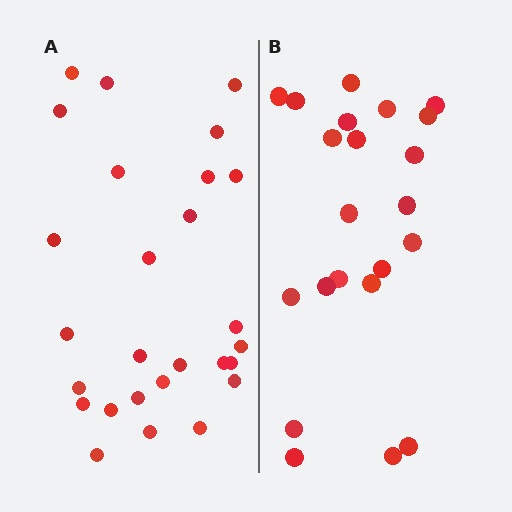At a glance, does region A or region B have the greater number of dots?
Region A (the left region) has more dots.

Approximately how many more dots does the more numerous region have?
Region A has about 5 more dots than region B.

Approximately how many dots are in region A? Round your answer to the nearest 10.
About 30 dots. (The exact count is 27, which rounds to 30.)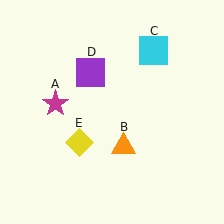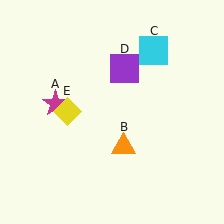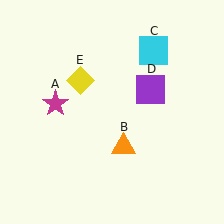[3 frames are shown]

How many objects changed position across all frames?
2 objects changed position: purple square (object D), yellow diamond (object E).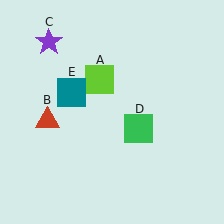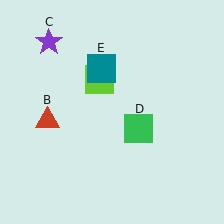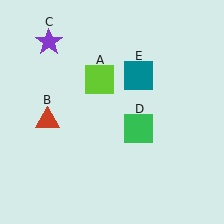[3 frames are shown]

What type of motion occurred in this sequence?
The teal square (object E) rotated clockwise around the center of the scene.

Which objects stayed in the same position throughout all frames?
Lime square (object A) and red triangle (object B) and purple star (object C) and green square (object D) remained stationary.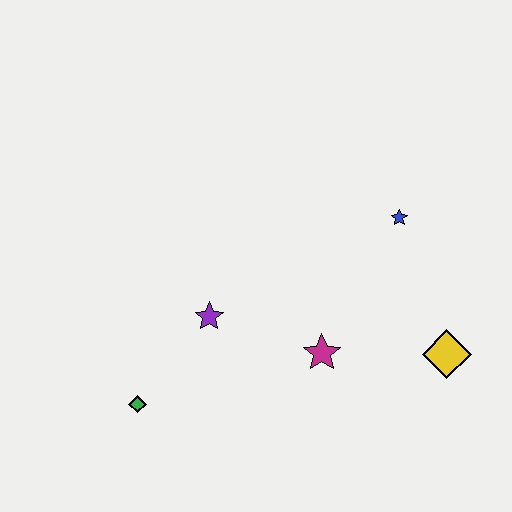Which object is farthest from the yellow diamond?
The green diamond is farthest from the yellow diamond.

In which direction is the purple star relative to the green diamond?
The purple star is above the green diamond.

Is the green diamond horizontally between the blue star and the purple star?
No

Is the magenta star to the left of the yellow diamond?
Yes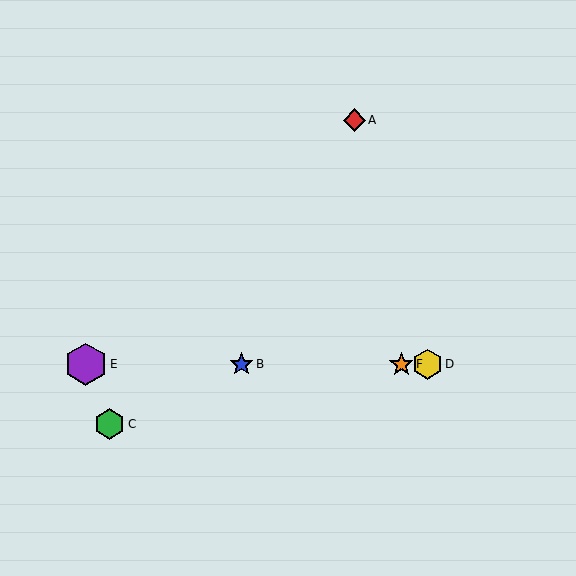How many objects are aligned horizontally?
4 objects (B, D, E, F) are aligned horizontally.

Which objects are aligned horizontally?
Objects B, D, E, F are aligned horizontally.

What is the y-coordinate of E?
Object E is at y≈364.